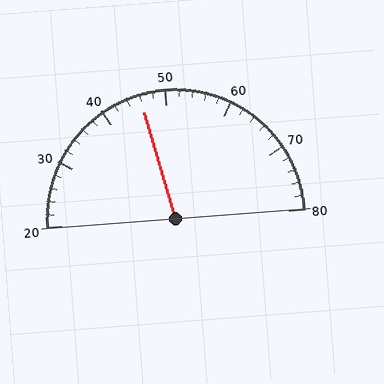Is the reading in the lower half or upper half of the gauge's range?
The reading is in the lower half of the range (20 to 80).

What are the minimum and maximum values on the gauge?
The gauge ranges from 20 to 80.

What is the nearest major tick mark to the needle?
The nearest major tick mark is 50.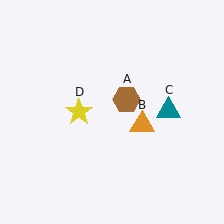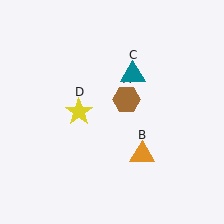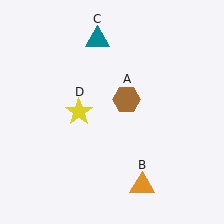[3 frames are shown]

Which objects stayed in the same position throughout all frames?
Brown hexagon (object A) and yellow star (object D) remained stationary.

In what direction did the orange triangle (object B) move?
The orange triangle (object B) moved down.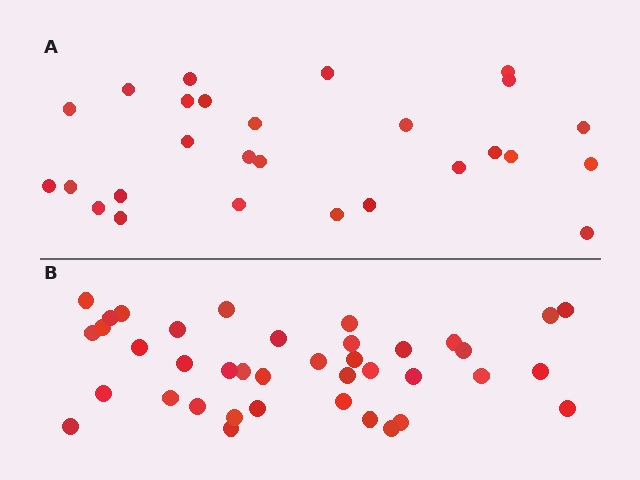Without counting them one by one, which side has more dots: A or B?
Region B (the bottom region) has more dots.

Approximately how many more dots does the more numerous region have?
Region B has roughly 12 or so more dots than region A.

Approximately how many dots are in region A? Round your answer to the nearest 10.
About 30 dots. (The exact count is 27, which rounds to 30.)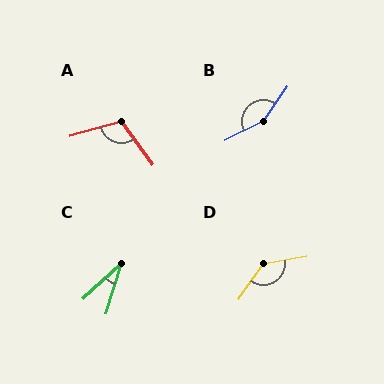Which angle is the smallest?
C, at approximately 30 degrees.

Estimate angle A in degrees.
Approximately 110 degrees.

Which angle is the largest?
B, at approximately 150 degrees.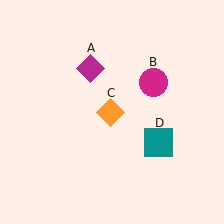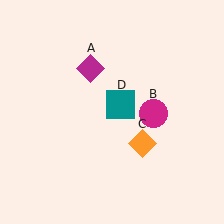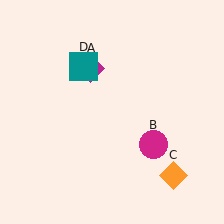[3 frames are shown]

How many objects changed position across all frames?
3 objects changed position: magenta circle (object B), orange diamond (object C), teal square (object D).